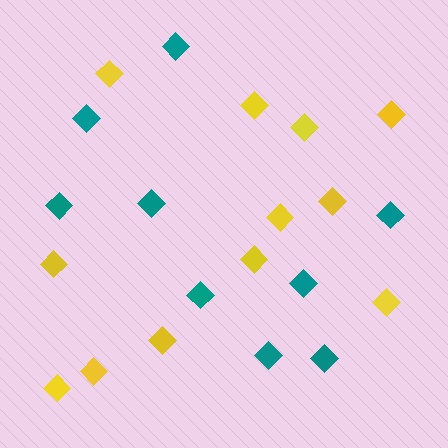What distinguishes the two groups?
There are 2 groups: one group of teal diamonds (9) and one group of yellow diamonds (12).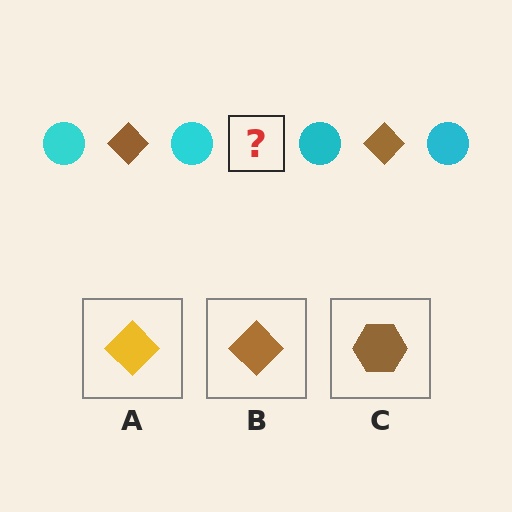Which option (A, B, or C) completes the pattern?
B.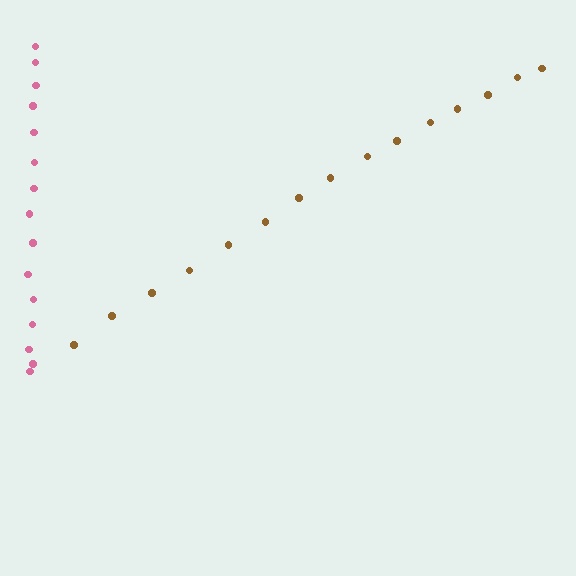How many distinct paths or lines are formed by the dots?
There are 2 distinct paths.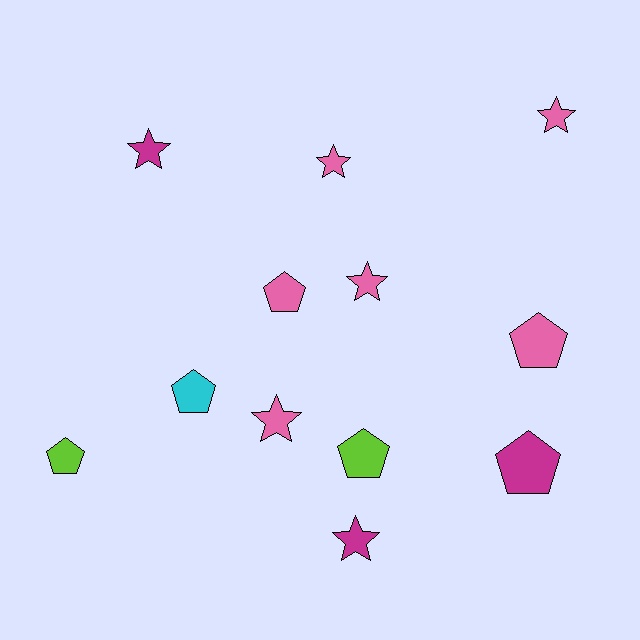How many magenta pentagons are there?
There is 1 magenta pentagon.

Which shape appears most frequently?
Pentagon, with 6 objects.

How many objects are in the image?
There are 12 objects.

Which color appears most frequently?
Pink, with 6 objects.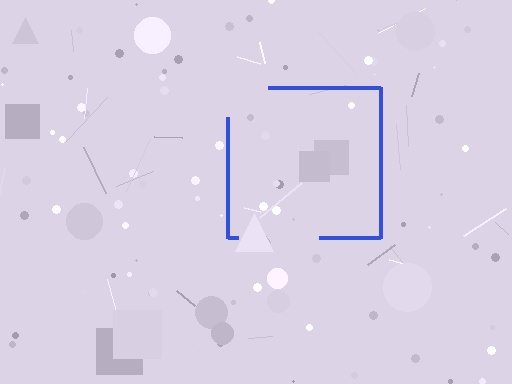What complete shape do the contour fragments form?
The contour fragments form a square.